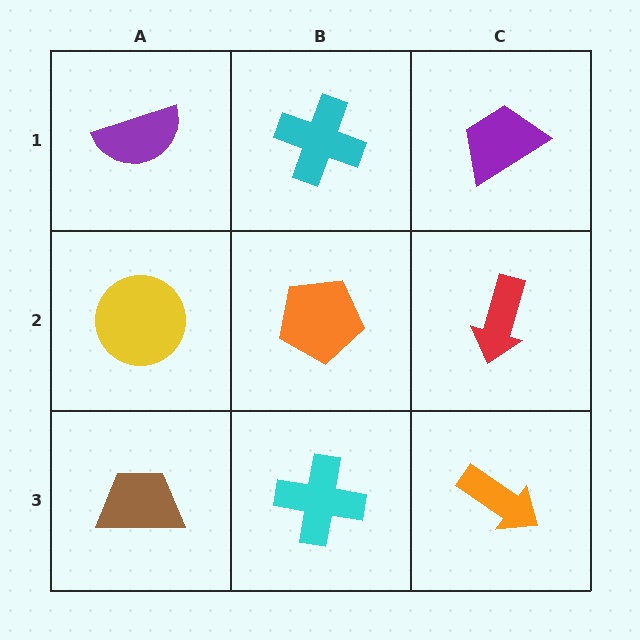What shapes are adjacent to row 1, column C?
A red arrow (row 2, column C), a cyan cross (row 1, column B).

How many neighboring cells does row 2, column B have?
4.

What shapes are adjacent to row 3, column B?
An orange pentagon (row 2, column B), a brown trapezoid (row 3, column A), an orange arrow (row 3, column C).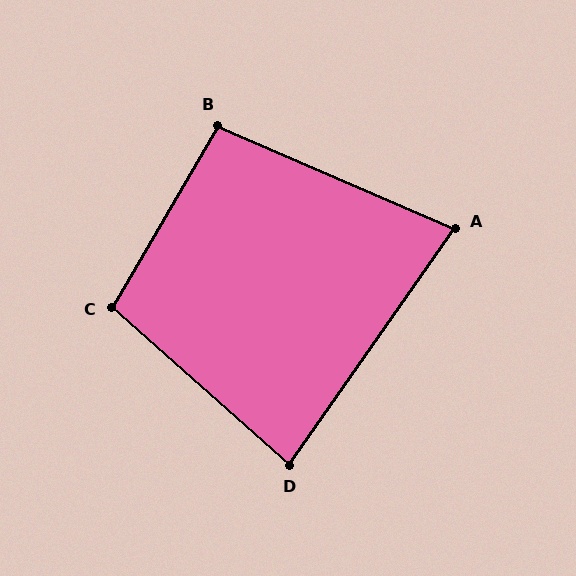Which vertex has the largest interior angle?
C, at approximately 102 degrees.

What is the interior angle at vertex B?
Approximately 97 degrees (obtuse).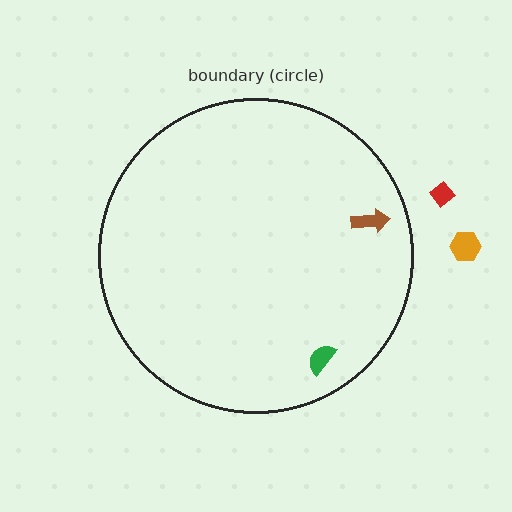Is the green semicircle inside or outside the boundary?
Inside.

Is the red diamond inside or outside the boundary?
Outside.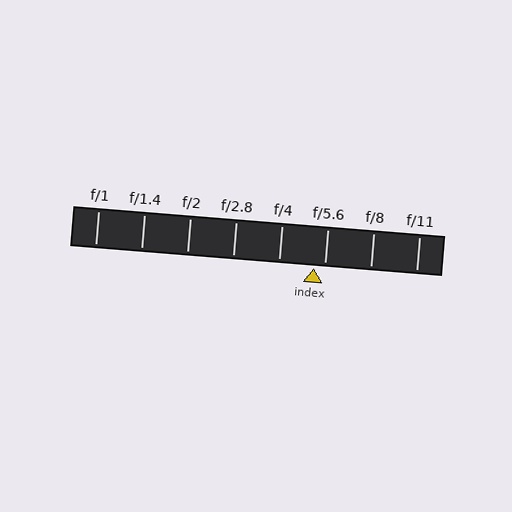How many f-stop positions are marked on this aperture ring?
There are 8 f-stop positions marked.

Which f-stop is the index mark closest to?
The index mark is closest to f/5.6.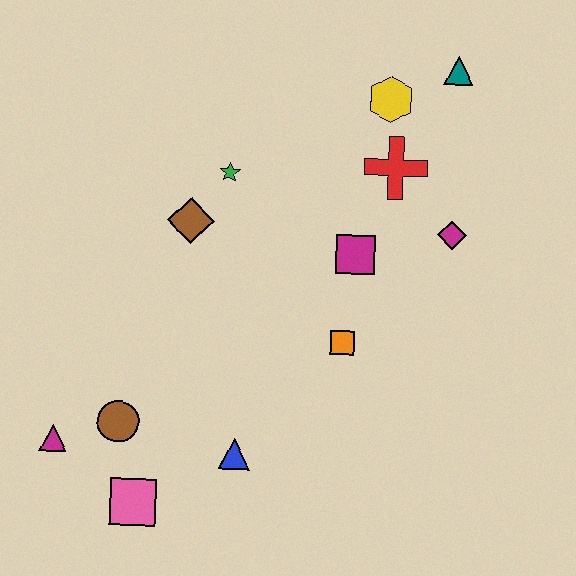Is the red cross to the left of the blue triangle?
No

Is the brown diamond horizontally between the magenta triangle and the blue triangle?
Yes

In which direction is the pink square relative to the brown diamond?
The pink square is below the brown diamond.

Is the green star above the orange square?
Yes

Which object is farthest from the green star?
The pink square is farthest from the green star.